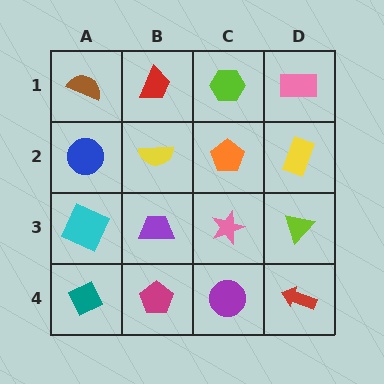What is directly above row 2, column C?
A lime hexagon.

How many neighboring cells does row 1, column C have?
3.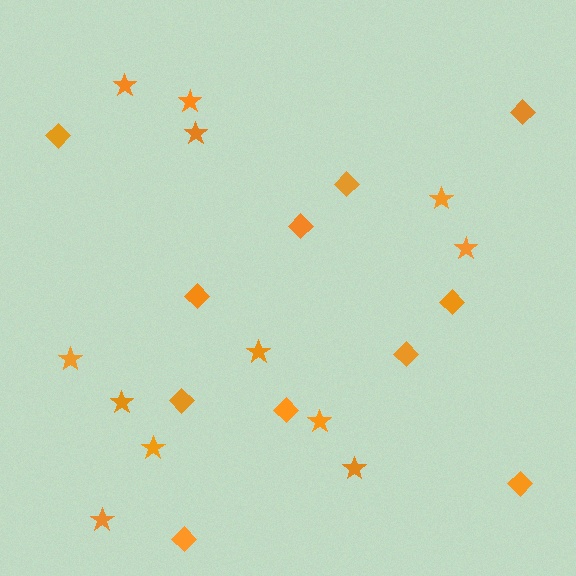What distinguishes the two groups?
There are 2 groups: one group of diamonds (11) and one group of stars (12).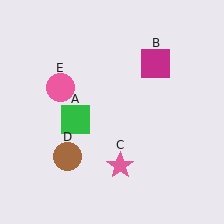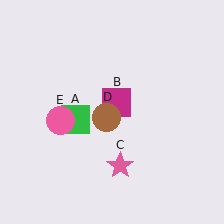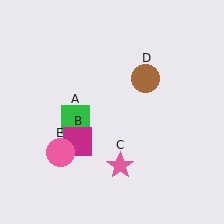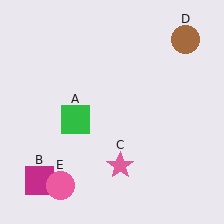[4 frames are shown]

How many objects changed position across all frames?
3 objects changed position: magenta square (object B), brown circle (object D), pink circle (object E).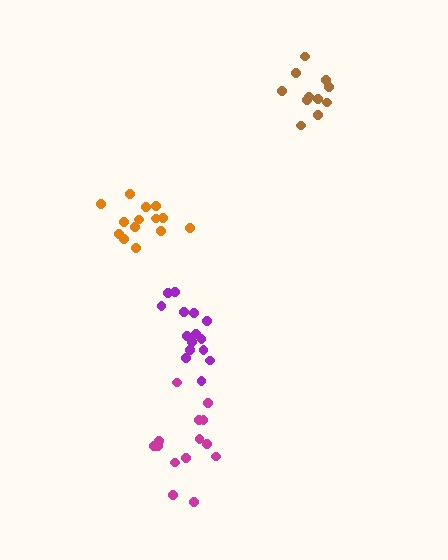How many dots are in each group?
Group 1: 15 dots, Group 2: 14 dots, Group 3: 14 dots, Group 4: 11 dots (54 total).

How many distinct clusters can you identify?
There are 4 distinct clusters.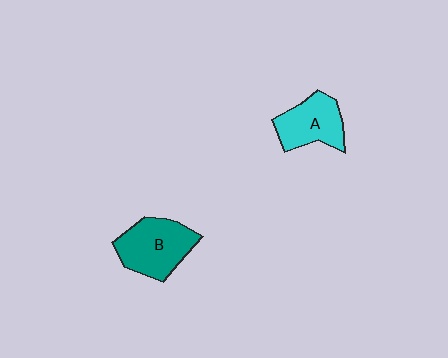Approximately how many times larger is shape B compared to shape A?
Approximately 1.2 times.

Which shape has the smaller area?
Shape A (cyan).